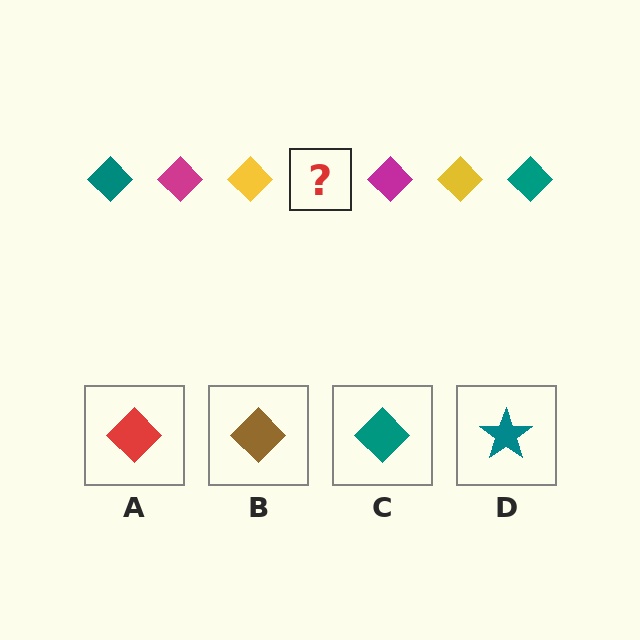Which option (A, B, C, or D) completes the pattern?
C.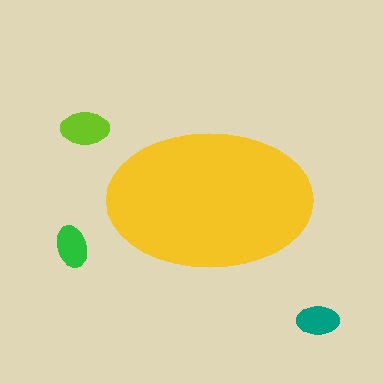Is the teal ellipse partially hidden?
No, the teal ellipse is fully visible.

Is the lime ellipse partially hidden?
No, the lime ellipse is fully visible.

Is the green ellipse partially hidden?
No, the green ellipse is fully visible.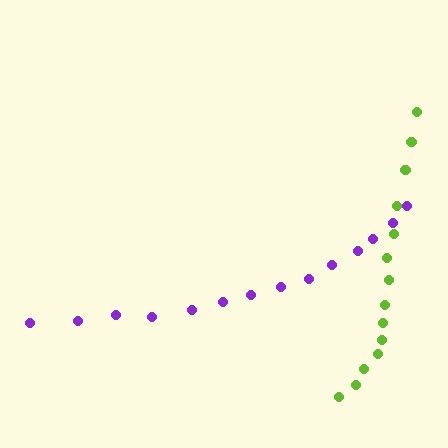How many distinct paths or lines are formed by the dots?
There are 2 distinct paths.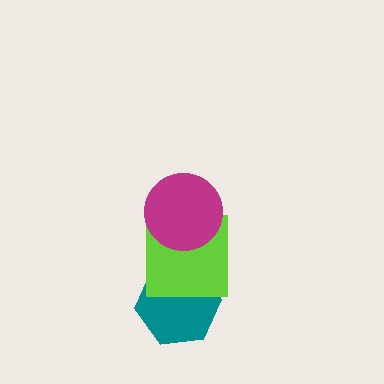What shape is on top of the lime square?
The magenta circle is on top of the lime square.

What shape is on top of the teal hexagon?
The lime square is on top of the teal hexagon.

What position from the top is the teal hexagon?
The teal hexagon is 3rd from the top.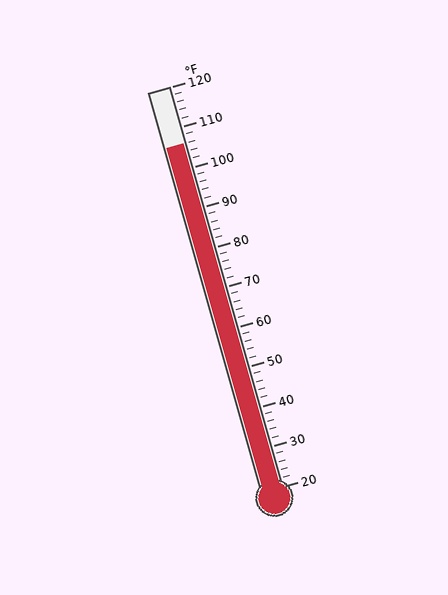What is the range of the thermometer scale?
The thermometer scale ranges from 20°F to 120°F.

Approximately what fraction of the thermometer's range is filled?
The thermometer is filled to approximately 85% of its range.